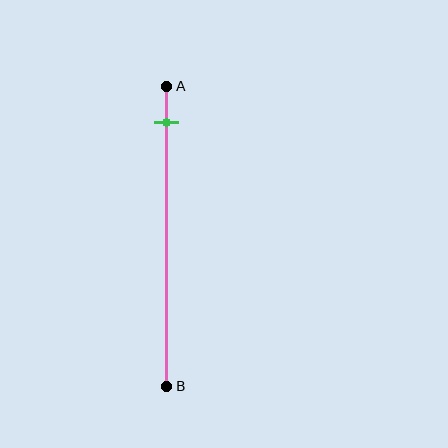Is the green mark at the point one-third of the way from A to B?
No, the mark is at about 10% from A, not at the 33% one-third point.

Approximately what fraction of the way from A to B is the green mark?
The green mark is approximately 10% of the way from A to B.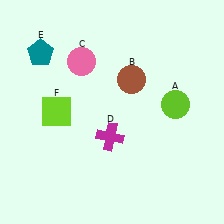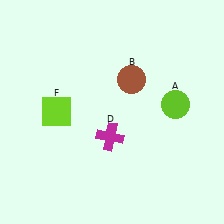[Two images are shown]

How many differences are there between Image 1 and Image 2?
There are 2 differences between the two images.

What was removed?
The pink circle (C), the teal pentagon (E) were removed in Image 2.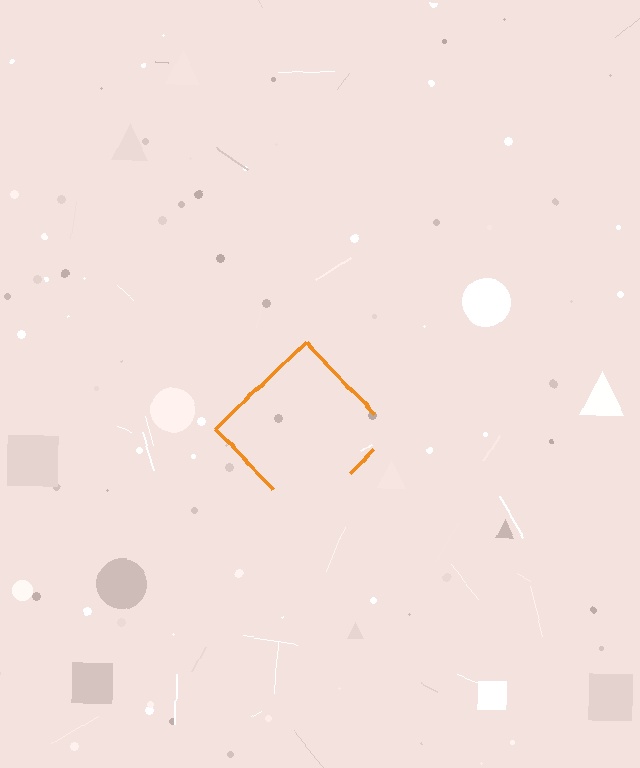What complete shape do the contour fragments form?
The contour fragments form a diamond.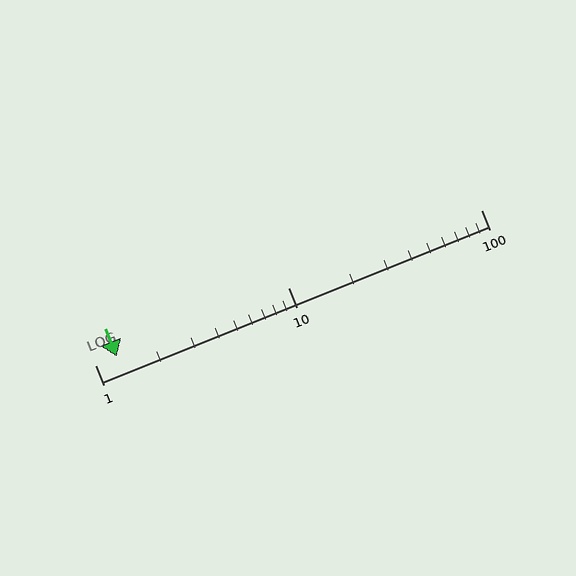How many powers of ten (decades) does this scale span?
The scale spans 2 decades, from 1 to 100.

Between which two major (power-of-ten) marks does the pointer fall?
The pointer is between 1 and 10.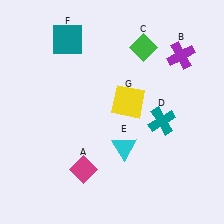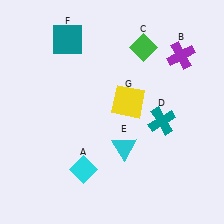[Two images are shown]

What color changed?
The diamond (A) changed from magenta in Image 1 to cyan in Image 2.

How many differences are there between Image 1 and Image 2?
There is 1 difference between the two images.